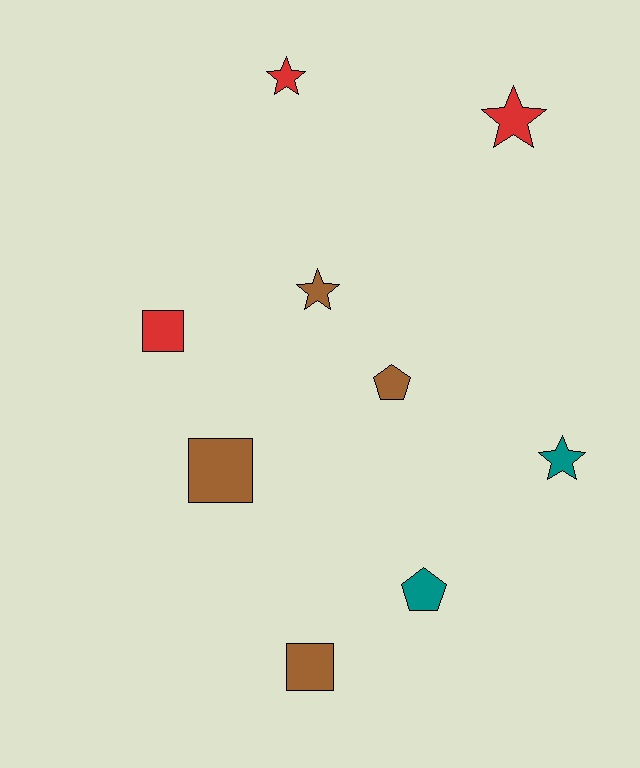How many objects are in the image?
There are 9 objects.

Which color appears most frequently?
Brown, with 4 objects.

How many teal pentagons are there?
There is 1 teal pentagon.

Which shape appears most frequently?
Star, with 4 objects.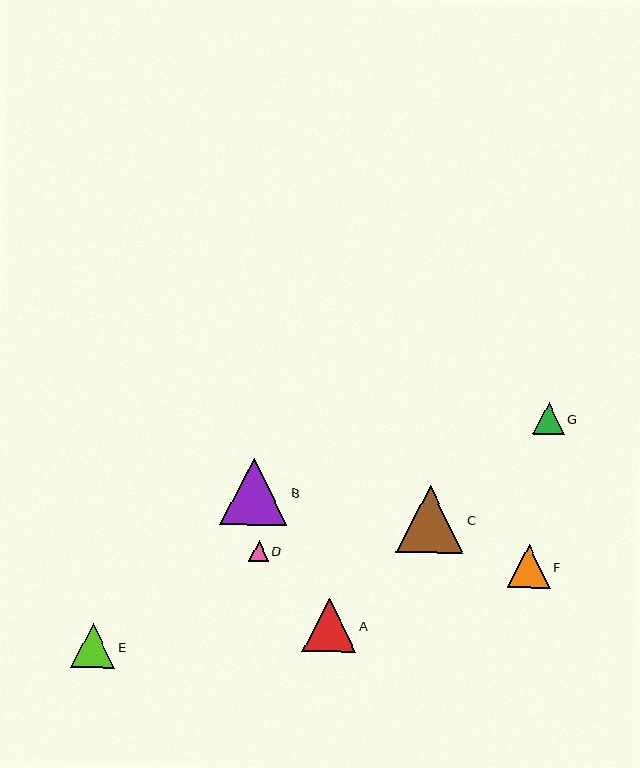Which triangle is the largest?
Triangle C is the largest with a size of approximately 68 pixels.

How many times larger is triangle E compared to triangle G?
Triangle E is approximately 1.4 times the size of triangle G.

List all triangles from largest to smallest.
From largest to smallest: C, B, A, E, F, G, D.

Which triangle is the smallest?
Triangle D is the smallest with a size of approximately 20 pixels.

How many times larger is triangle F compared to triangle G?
Triangle F is approximately 1.4 times the size of triangle G.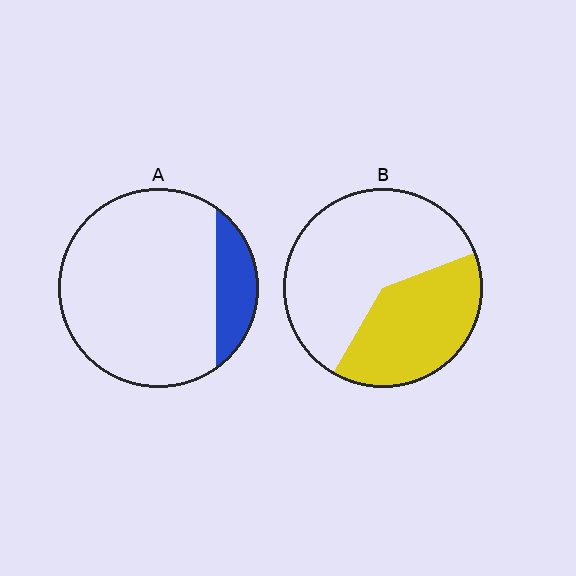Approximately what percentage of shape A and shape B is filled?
A is approximately 15% and B is approximately 40%.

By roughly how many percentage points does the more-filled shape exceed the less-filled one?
By roughly 25 percentage points (B over A).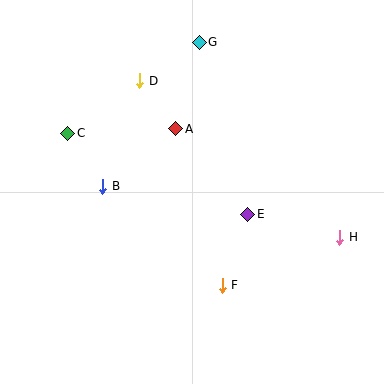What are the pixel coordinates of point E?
Point E is at (248, 214).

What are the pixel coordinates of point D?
Point D is at (140, 81).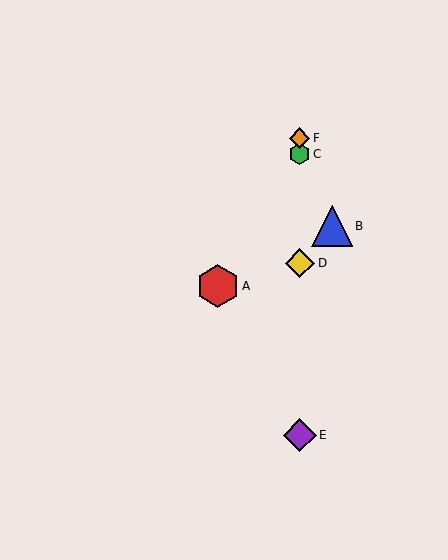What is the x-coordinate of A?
Object A is at x≈218.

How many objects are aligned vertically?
4 objects (C, D, E, F) are aligned vertically.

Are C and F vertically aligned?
Yes, both are at x≈300.